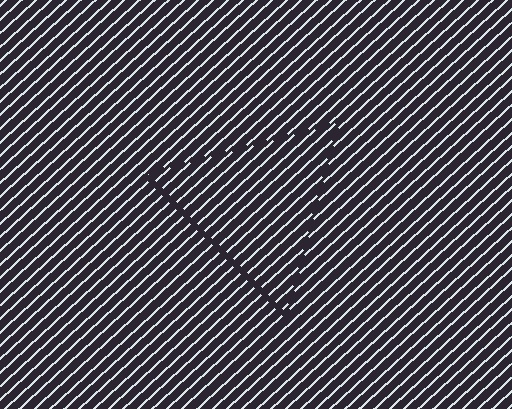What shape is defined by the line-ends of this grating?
An illusory triangle. The interior of the shape contains the same grating, shifted by half a period — the contour is defined by the phase discontinuity where line-ends from the inner and outer gratings abut.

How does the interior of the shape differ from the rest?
The interior of the shape contains the same grating, shifted by half a period — the contour is defined by the phase discontinuity where line-ends from the inner and outer gratings abut.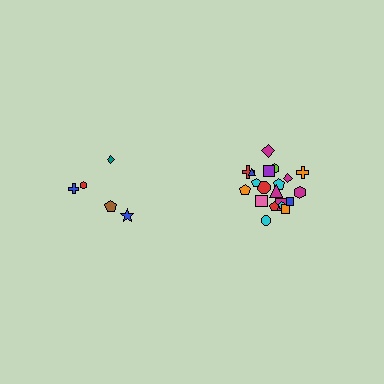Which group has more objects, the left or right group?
The right group.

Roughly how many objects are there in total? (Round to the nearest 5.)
Roughly 25 objects in total.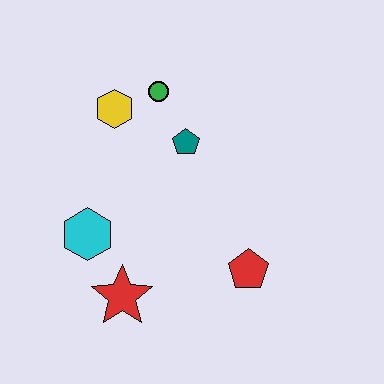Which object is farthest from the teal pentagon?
The red star is farthest from the teal pentagon.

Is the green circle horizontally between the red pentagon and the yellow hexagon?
Yes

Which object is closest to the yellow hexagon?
The green circle is closest to the yellow hexagon.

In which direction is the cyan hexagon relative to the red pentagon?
The cyan hexagon is to the left of the red pentagon.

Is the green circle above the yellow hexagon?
Yes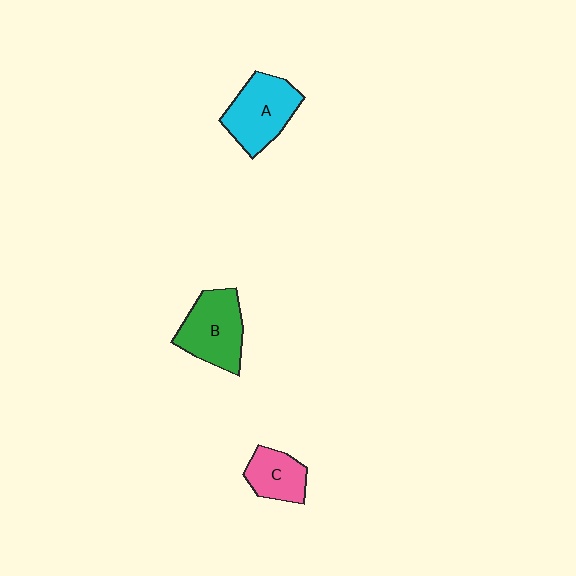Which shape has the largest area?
Shape A (cyan).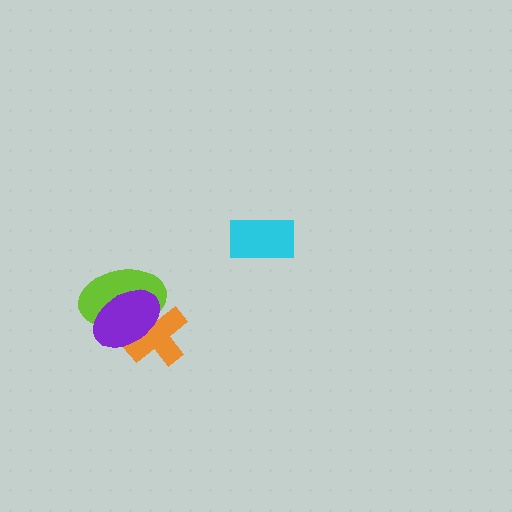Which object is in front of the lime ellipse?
The purple ellipse is in front of the lime ellipse.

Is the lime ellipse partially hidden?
Yes, it is partially covered by another shape.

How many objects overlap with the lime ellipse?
2 objects overlap with the lime ellipse.